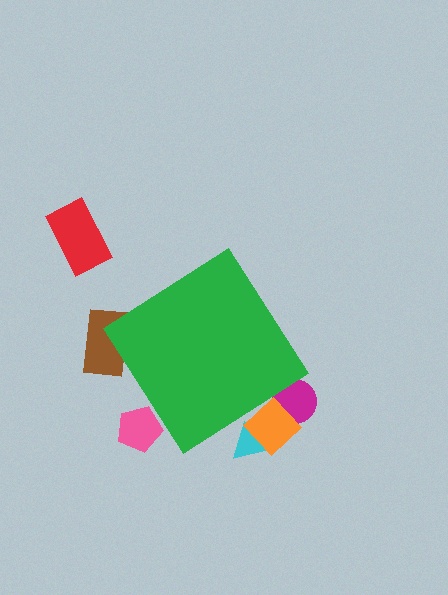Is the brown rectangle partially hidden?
Yes, the brown rectangle is partially hidden behind the green diamond.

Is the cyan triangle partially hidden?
Yes, the cyan triangle is partially hidden behind the green diamond.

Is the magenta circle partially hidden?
Yes, the magenta circle is partially hidden behind the green diamond.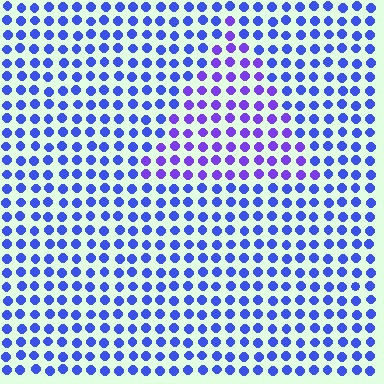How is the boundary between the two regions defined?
The boundary is defined purely by a slight shift in hue (about 31 degrees). Spacing, size, and orientation are identical on both sides.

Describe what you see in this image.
The image is filled with small blue elements in a uniform arrangement. A triangle-shaped region is visible where the elements are tinted to a slightly different hue, forming a subtle color boundary.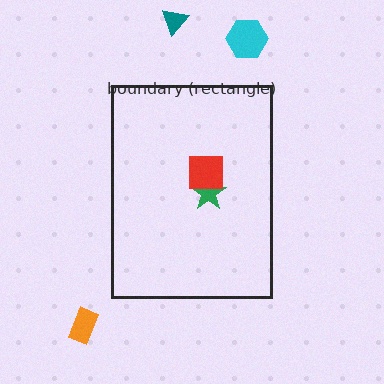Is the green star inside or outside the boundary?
Inside.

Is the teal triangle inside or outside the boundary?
Outside.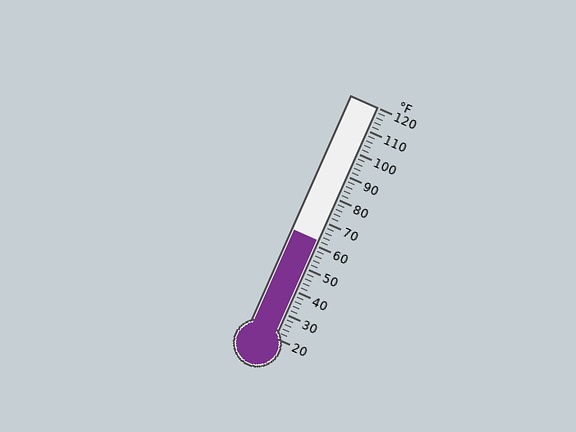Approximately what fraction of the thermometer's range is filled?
The thermometer is filled to approximately 40% of its range.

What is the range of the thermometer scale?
The thermometer scale ranges from 20°F to 120°F.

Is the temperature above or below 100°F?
The temperature is below 100°F.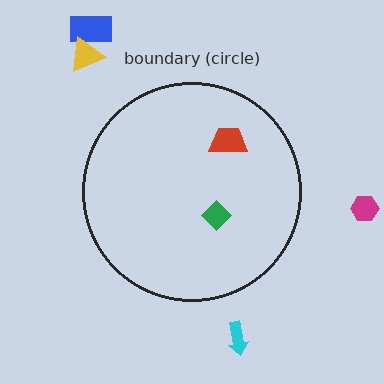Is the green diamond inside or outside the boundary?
Inside.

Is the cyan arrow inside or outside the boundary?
Outside.